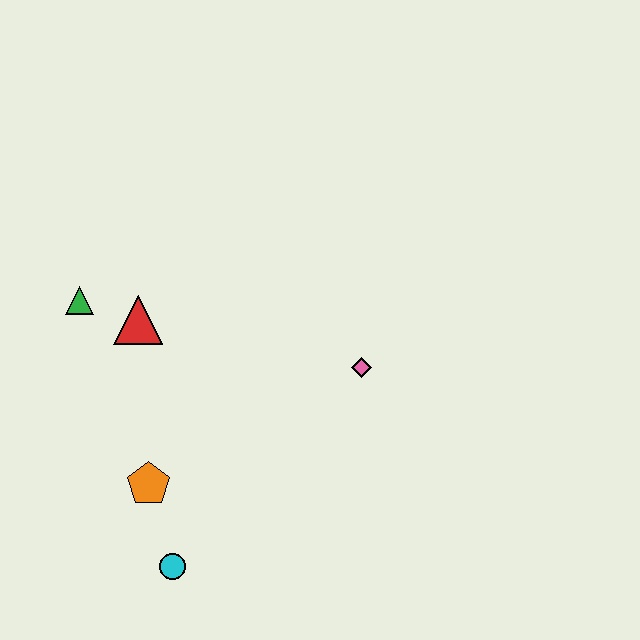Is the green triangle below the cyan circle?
No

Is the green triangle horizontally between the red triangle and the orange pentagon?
No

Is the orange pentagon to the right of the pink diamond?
No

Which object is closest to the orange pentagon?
The cyan circle is closest to the orange pentagon.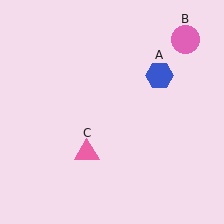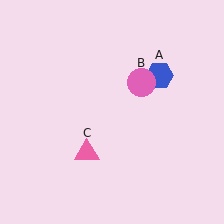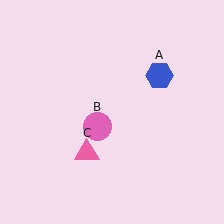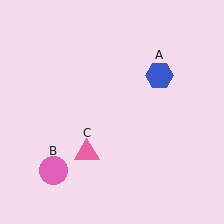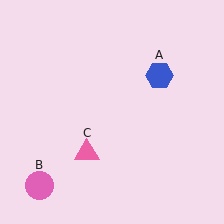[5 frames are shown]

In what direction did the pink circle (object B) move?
The pink circle (object B) moved down and to the left.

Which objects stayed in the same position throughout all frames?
Blue hexagon (object A) and pink triangle (object C) remained stationary.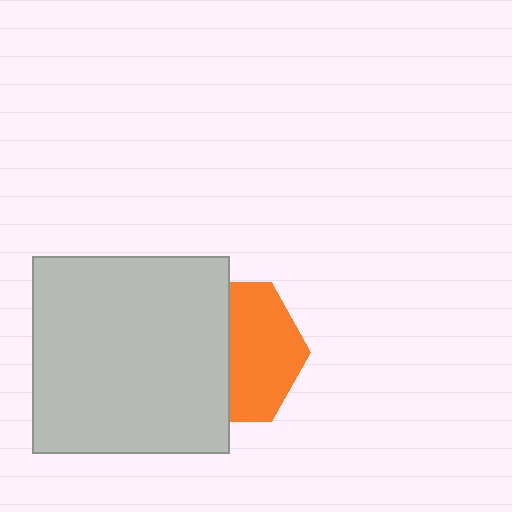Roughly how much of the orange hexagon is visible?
About half of it is visible (roughly 51%).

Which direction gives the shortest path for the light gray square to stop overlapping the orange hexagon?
Moving left gives the shortest separation.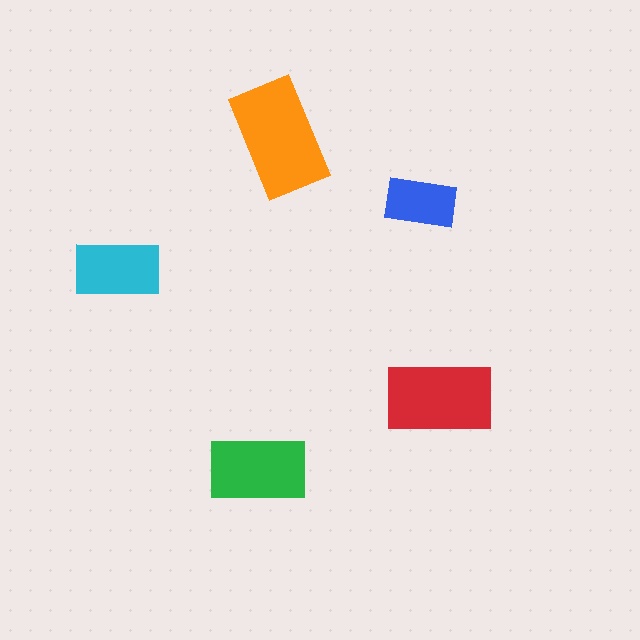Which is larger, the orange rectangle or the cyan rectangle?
The orange one.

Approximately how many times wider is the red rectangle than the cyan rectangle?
About 1.5 times wider.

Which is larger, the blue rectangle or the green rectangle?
The green one.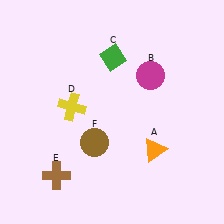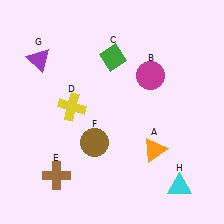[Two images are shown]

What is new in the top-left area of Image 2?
A purple triangle (G) was added in the top-left area of Image 2.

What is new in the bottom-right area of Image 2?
A cyan triangle (H) was added in the bottom-right area of Image 2.